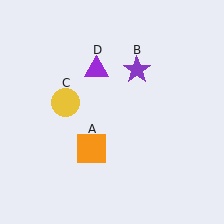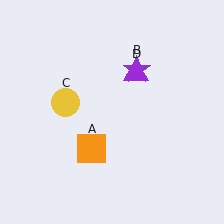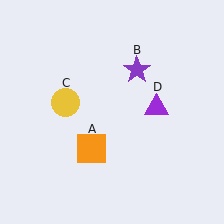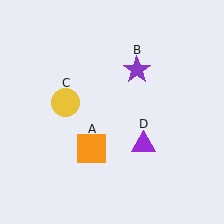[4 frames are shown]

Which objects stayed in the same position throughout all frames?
Orange square (object A) and purple star (object B) and yellow circle (object C) remained stationary.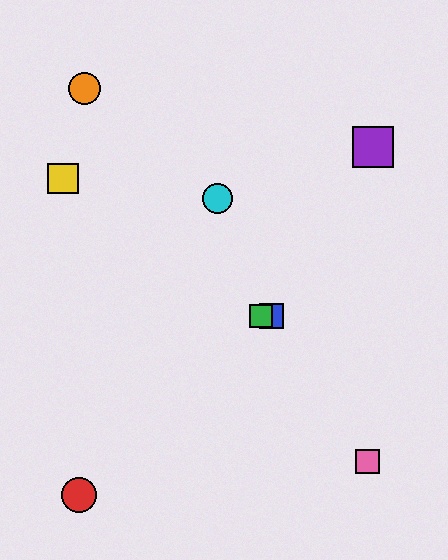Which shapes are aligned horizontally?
The blue square, the green square are aligned horizontally.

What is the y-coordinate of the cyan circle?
The cyan circle is at y≈199.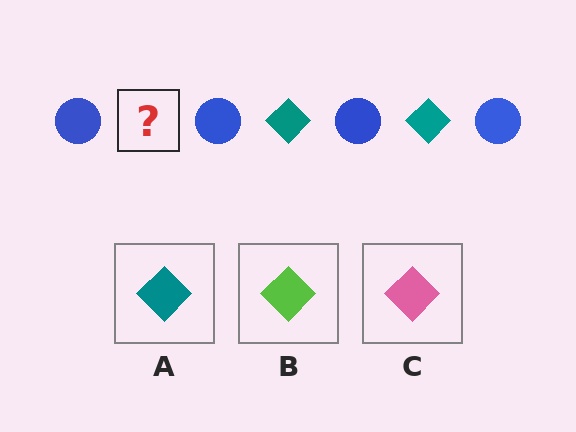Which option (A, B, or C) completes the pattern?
A.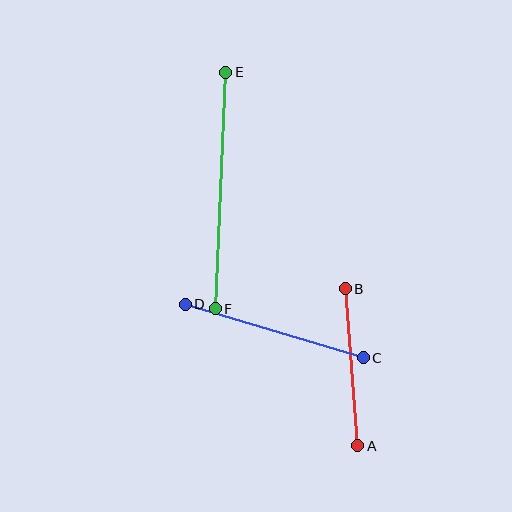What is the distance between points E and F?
The distance is approximately 236 pixels.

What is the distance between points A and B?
The distance is approximately 157 pixels.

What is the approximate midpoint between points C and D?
The midpoint is at approximately (274, 331) pixels.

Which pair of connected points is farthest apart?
Points E and F are farthest apart.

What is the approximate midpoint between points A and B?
The midpoint is at approximately (351, 367) pixels.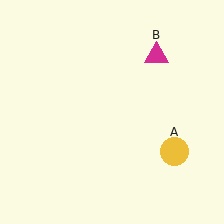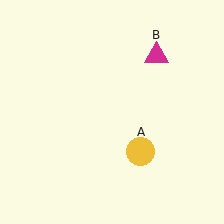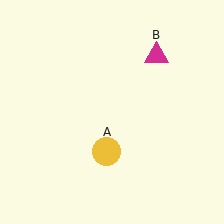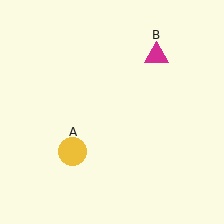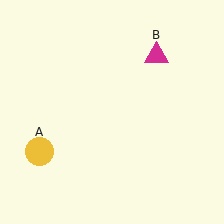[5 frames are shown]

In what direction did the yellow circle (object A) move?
The yellow circle (object A) moved left.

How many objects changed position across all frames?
1 object changed position: yellow circle (object A).